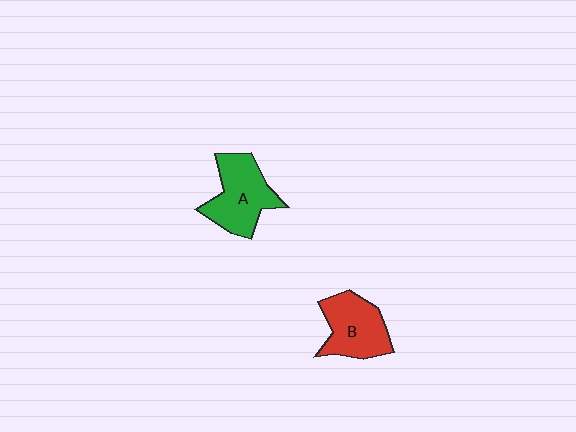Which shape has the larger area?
Shape A (green).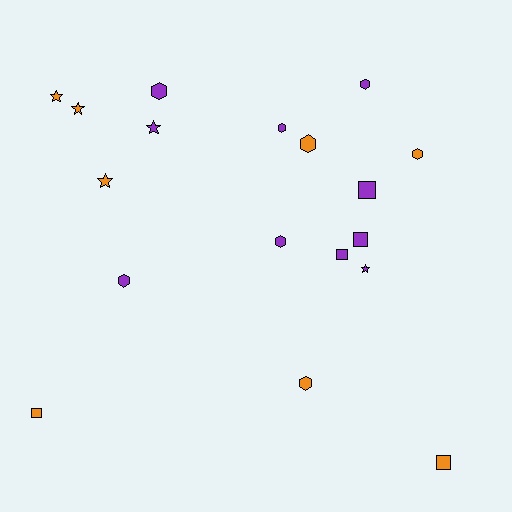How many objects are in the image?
There are 18 objects.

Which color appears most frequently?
Purple, with 10 objects.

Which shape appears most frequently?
Hexagon, with 8 objects.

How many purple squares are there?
There are 3 purple squares.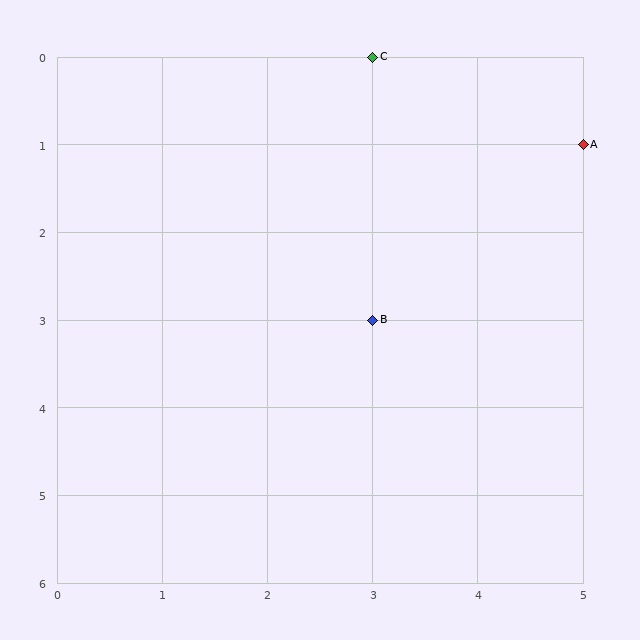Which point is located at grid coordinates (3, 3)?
Point B is at (3, 3).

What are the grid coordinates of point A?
Point A is at grid coordinates (5, 1).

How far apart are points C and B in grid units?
Points C and B are 3 rows apart.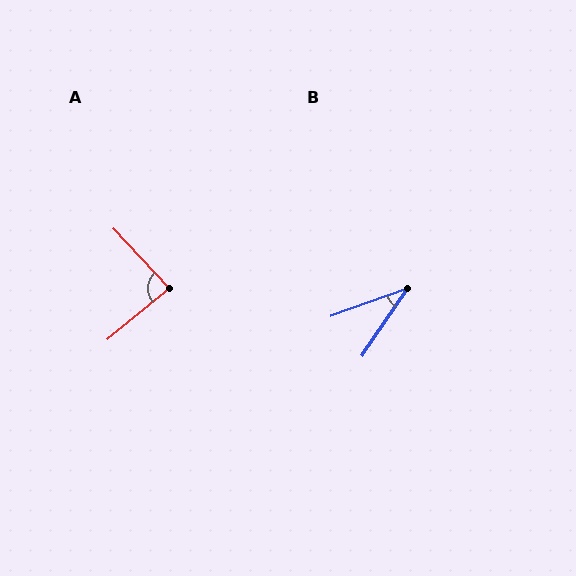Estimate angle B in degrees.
Approximately 36 degrees.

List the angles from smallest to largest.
B (36°), A (87°).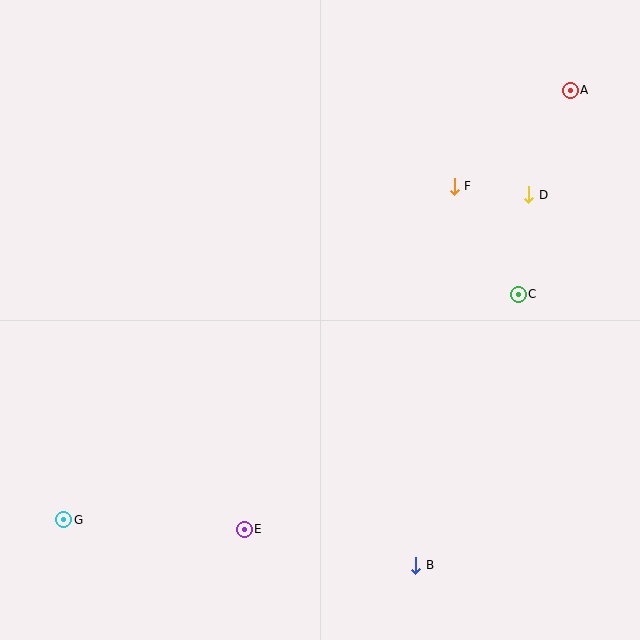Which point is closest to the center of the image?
Point F at (454, 186) is closest to the center.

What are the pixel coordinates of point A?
Point A is at (570, 90).